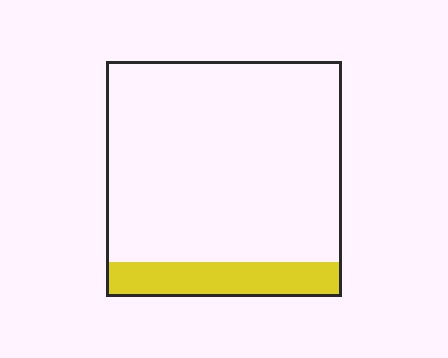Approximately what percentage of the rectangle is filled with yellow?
Approximately 15%.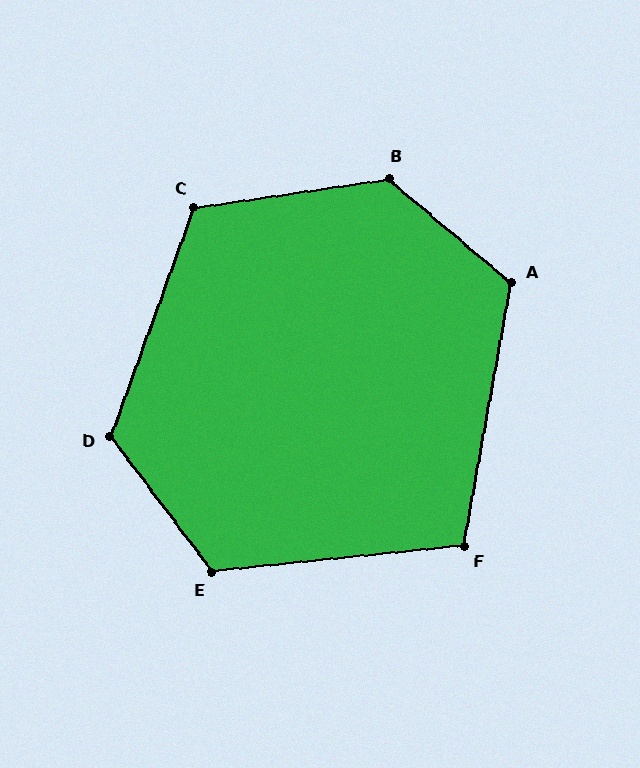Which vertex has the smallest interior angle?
F, at approximately 106 degrees.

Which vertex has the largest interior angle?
B, at approximately 131 degrees.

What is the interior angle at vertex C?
Approximately 119 degrees (obtuse).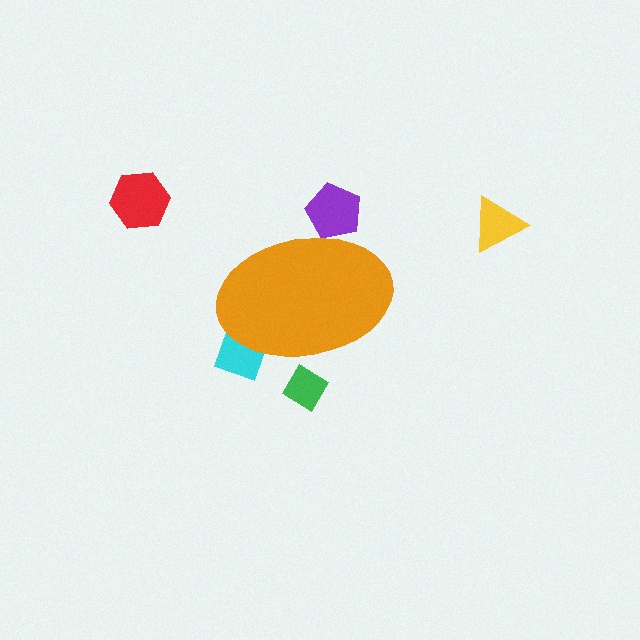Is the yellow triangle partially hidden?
No, the yellow triangle is fully visible.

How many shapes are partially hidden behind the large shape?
3 shapes are partially hidden.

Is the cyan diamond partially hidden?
Yes, the cyan diamond is partially hidden behind the orange ellipse.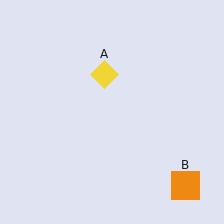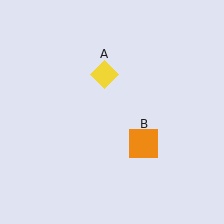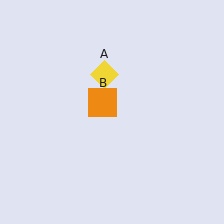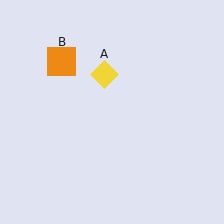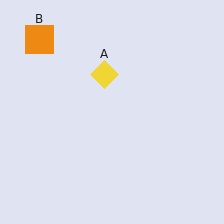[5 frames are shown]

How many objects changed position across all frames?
1 object changed position: orange square (object B).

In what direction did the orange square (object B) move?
The orange square (object B) moved up and to the left.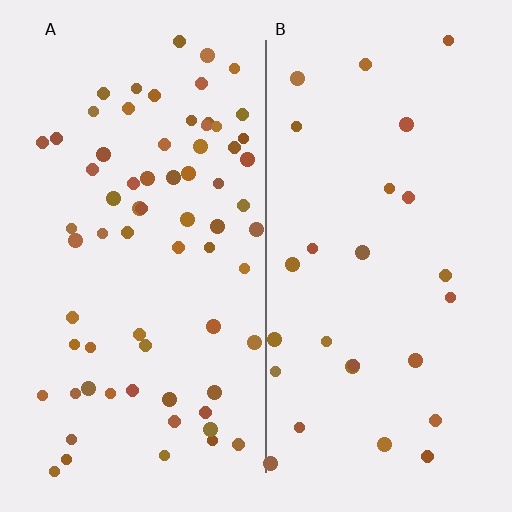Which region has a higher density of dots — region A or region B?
A (the left).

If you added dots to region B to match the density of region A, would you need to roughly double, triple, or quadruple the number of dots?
Approximately triple.